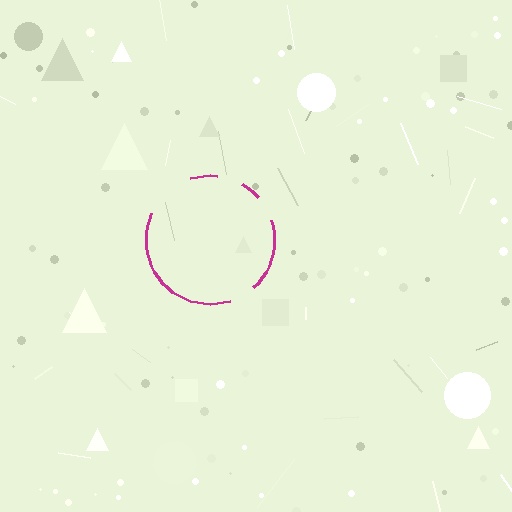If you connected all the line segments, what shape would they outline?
They would outline a circle.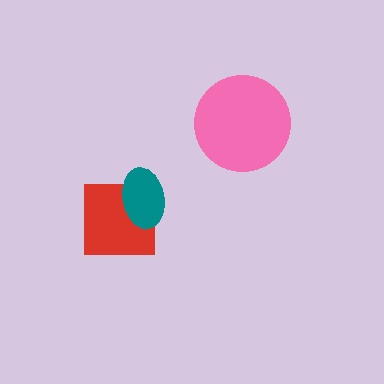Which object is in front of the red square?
The teal ellipse is in front of the red square.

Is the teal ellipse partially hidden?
No, no other shape covers it.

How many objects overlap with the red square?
1 object overlaps with the red square.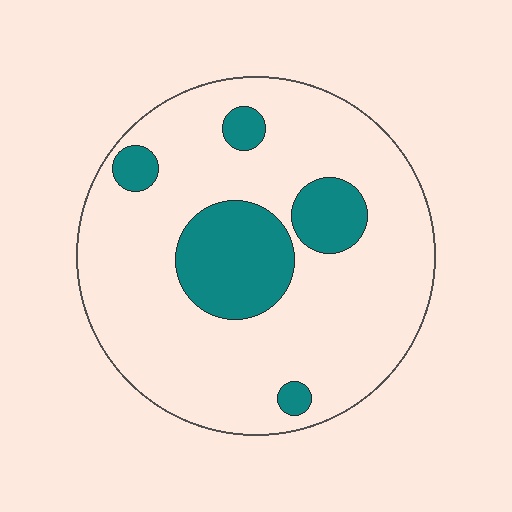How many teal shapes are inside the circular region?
5.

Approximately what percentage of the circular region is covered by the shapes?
Approximately 20%.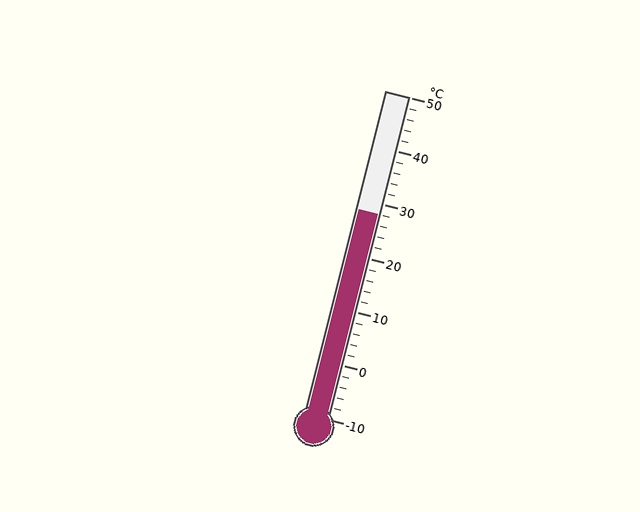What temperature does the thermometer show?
The thermometer shows approximately 28°C.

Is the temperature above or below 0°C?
The temperature is above 0°C.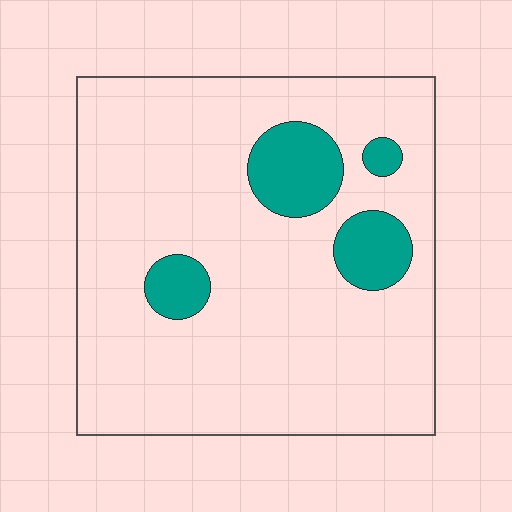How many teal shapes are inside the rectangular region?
4.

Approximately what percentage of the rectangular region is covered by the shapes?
Approximately 15%.